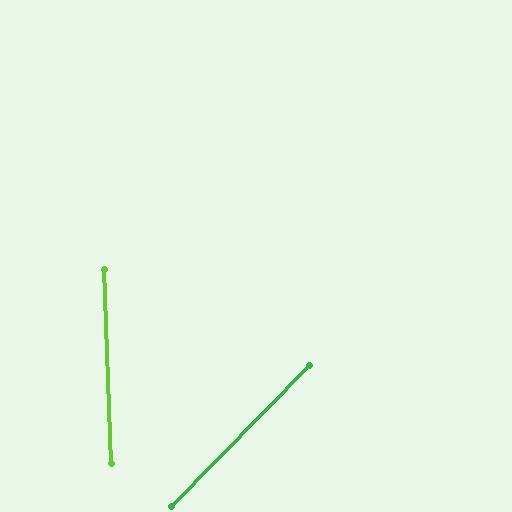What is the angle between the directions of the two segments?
Approximately 46 degrees.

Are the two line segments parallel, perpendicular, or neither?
Neither parallel nor perpendicular — they differ by about 46°.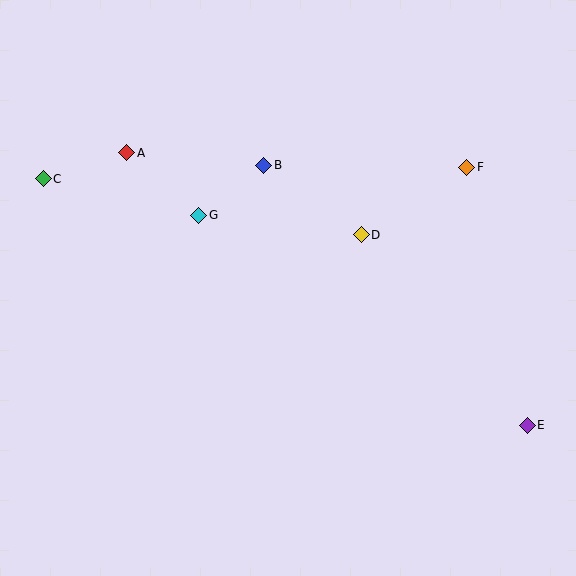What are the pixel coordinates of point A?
Point A is at (127, 153).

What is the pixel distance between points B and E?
The distance between B and E is 370 pixels.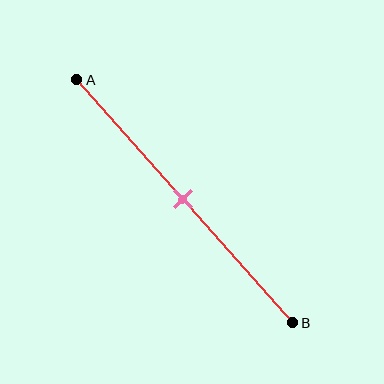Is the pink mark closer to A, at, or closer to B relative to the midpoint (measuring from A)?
The pink mark is approximately at the midpoint of segment AB.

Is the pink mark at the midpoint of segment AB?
Yes, the mark is approximately at the midpoint.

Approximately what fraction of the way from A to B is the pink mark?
The pink mark is approximately 50% of the way from A to B.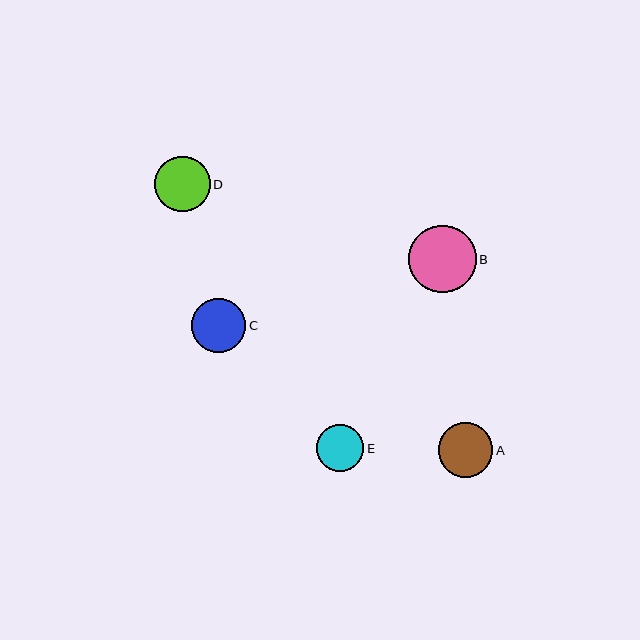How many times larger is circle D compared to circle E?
Circle D is approximately 1.2 times the size of circle E.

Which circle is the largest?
Circle B is the largest with a size of approximately 67 pixels.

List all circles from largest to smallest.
From largest to smallest: B, D, A, C, E.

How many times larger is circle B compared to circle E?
Circle B is approximately 1.4 times the size of circle E.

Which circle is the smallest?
Circle E is the smallest with a size of approximately 47 pixels.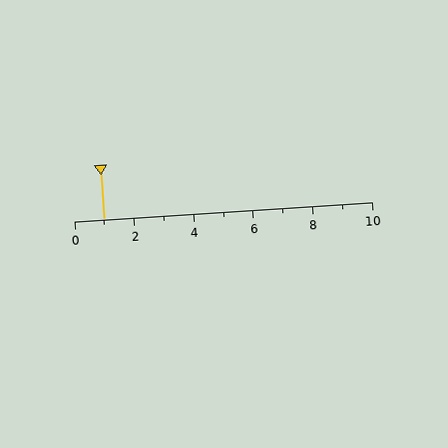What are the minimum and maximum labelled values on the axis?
The axis runs from 0 to 10.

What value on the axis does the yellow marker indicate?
The marker indicates approximately 1.